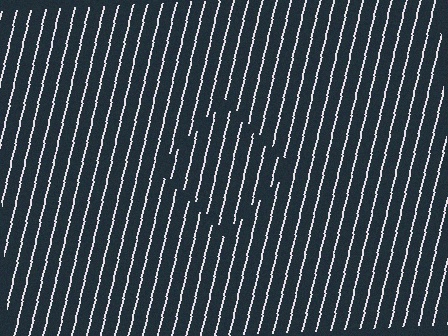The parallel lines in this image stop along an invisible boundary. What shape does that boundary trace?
An illusory square. The interior of the shape contains the same grating, shifted by half a period — the contour is defined by the phase discontinuity where line-ends from the inner and outer gratings abut.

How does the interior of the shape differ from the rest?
The interior of the shape contains the same grating, shifted by half a period — the contour is defined by the phase discontinuity where line-ends from the inner and outer gratings abut.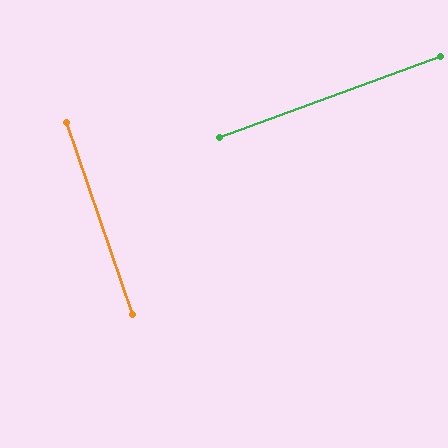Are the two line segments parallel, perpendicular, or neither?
Perpendicular — they meet at approximately 89°.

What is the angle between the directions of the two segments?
Approximately 89 degrees.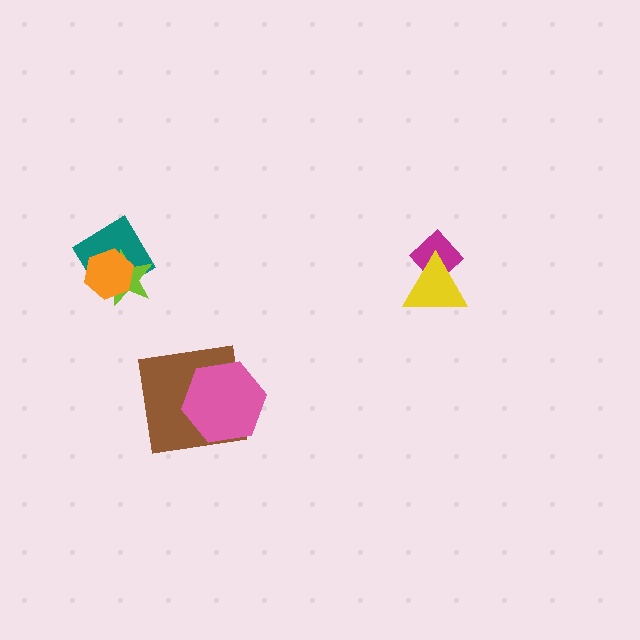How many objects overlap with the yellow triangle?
1 object overlaps with the yellow triangle.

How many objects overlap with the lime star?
2 objects overlap with the lime star.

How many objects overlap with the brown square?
1 object overlaps with the brown square.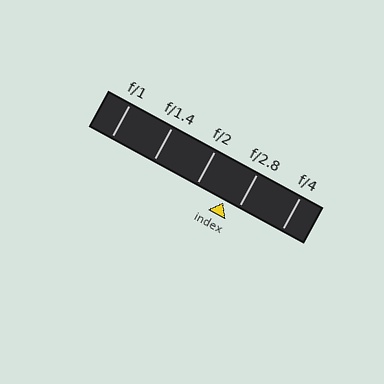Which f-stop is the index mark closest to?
The index mark is closest to f/2.8.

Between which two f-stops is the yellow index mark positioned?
The index mark is between f/2 and f/2.8.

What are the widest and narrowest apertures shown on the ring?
The widest aperture shown is f/1 and the narrowest is f/4.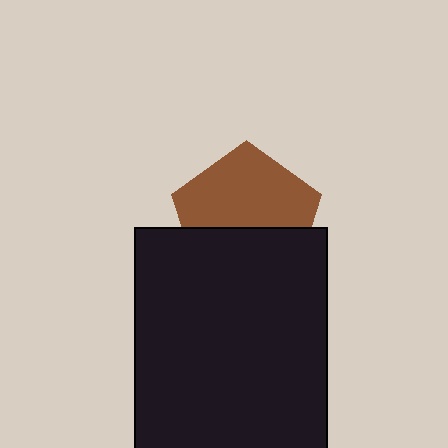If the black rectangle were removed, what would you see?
You would see the complete brown pentagon.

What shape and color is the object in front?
The object in front is a black rectangle.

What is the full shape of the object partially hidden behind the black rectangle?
The partially hidden object is a brown pentagon.